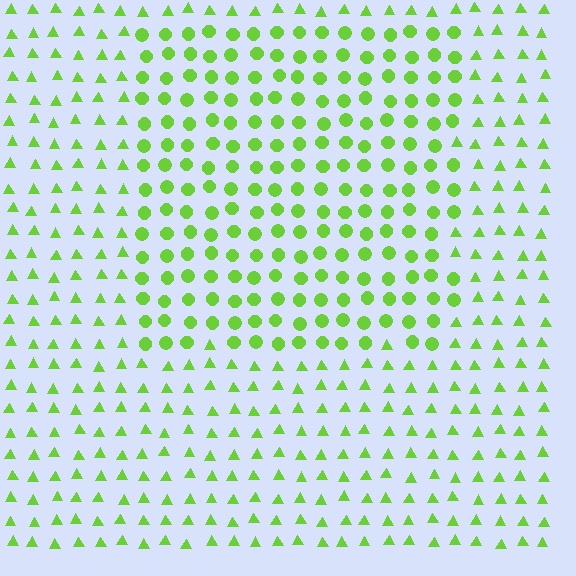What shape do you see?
I see a rectangle.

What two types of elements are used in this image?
The image uses circles inside the rectangle region and triangles outside it.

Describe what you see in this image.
The image is filled with small lime elements arranged in a uniform grid. A rectangle-shaped region contains circles, while the surrounding area contains triangles. The boundary is defined purely by the change in element shape.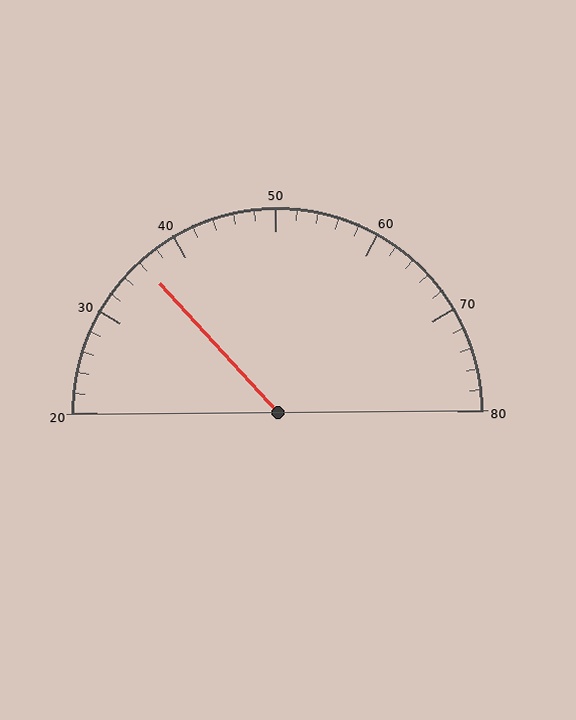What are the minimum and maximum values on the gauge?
The gauge ranges from 20 to 80.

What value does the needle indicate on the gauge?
The needle indicates approximately 36.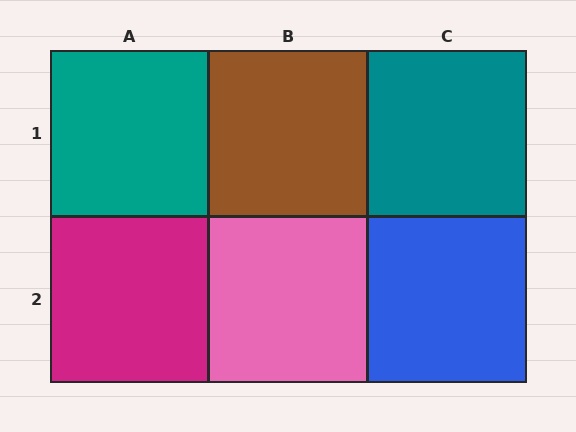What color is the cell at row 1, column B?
Brown.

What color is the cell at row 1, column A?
Teal.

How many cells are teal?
2 cells are teal.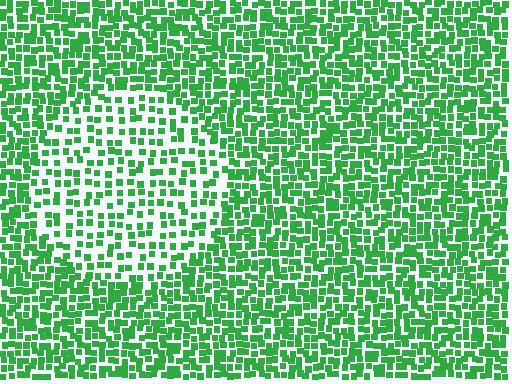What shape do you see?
I see a circle.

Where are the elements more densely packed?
The elements are more densely packed outside the circle boundary.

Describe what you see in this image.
The image contains small green elements arranged at two different densities. A circle-shaped region is visible where the elements are less densely packed than the surrounding area.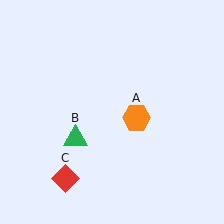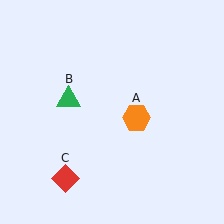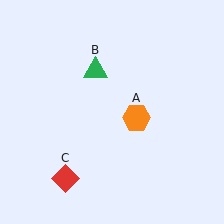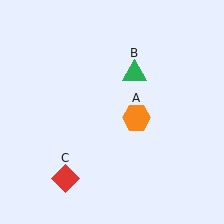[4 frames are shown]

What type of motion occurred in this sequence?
The green triangle (object B) rotated clockwise around the center of the scene.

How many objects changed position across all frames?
1 object changed position: green triangle (object B).